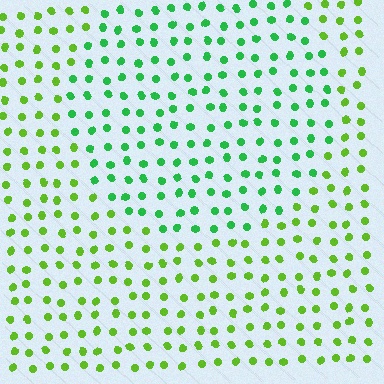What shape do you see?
I see a circle.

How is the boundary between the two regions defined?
The boundary is defined purely by a slight shift in hue (about 37 degrees). Spacing, size, and orientation are identical on both sides.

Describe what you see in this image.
The image is filled with small lime elements in a uniform arrangement. A circle-shaped region is visible where the elements are tinted to a slightly different hue, forming a subtle color boundary.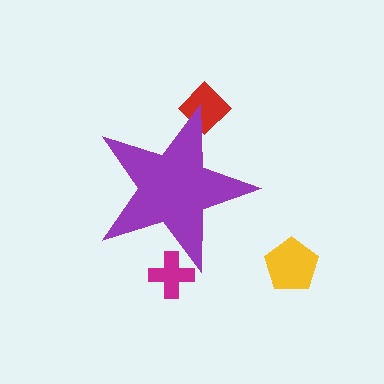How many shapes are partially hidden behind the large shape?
2 shapes are partially hidden.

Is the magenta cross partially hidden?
Yes, the magenta cross is partially hidden behind the purple star.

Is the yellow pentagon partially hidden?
No, the yellow pentagon is fully visible.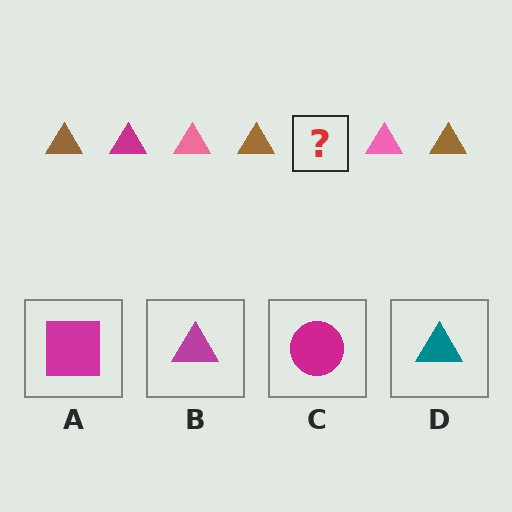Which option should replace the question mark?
Option B.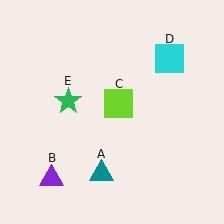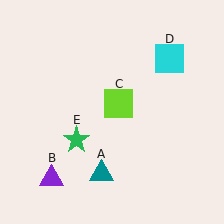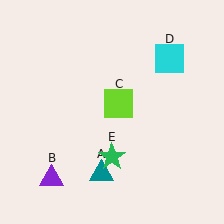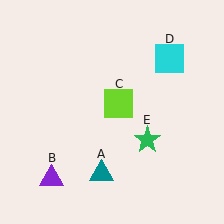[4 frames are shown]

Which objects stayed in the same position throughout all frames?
Teal triangle (object A) and purple triangle (object B) and lime square (object C) and cyan square (object D) remained stationary.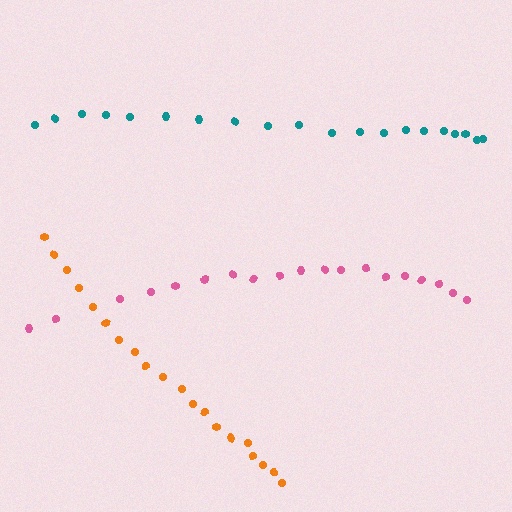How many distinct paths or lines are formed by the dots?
There are 3 distinct paths.